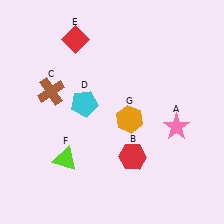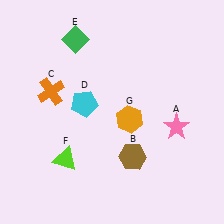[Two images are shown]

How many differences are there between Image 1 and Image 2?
There are 3 differences between the two images.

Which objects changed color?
B changed from red to brown. C changed from brown to orange. E changed from red to green.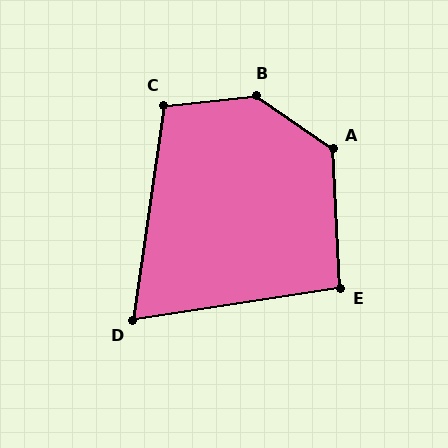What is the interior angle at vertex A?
Approximately 128 degrees (obtuse).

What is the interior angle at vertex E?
Approximately 96 degrees (obtuse).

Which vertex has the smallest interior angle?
D, at approximately 73 degrees.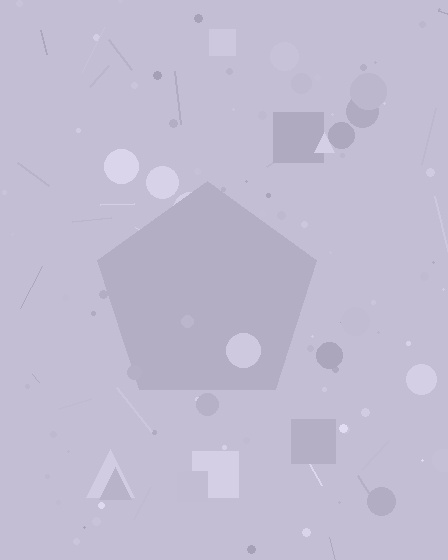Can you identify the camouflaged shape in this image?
The camouflaged shape is a pentagon.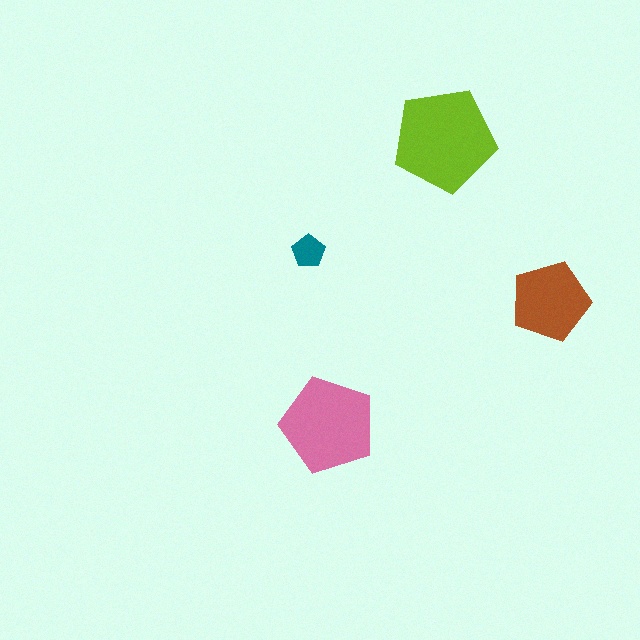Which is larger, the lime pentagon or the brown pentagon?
The lime one.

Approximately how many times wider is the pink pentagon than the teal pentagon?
About 3 times wider.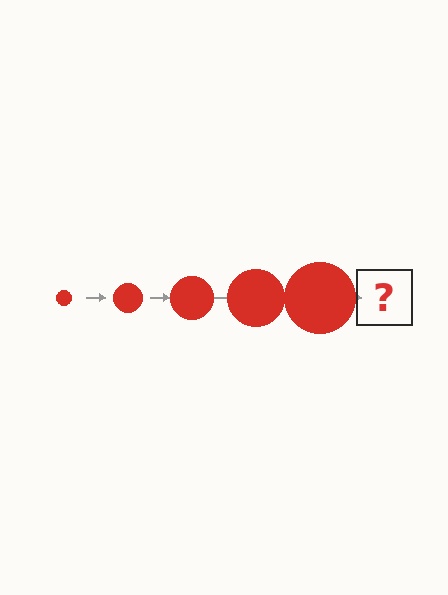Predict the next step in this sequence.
The next step is a red circle, larger than the previous one.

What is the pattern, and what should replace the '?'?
The pattern is that the circle gets progressively larger each step. The '?' should be a red circle, larger than the previous one.